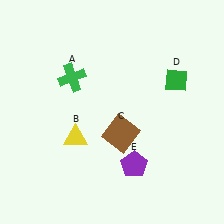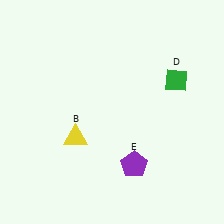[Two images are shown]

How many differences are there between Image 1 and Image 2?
There are 2 differences between the two images.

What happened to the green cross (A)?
The green cross (A) was removed in Image 2. It was in the top-left area of Image 1.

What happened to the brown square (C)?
The brown square (C) was removed in Image 2. It was in the bottom-right area of Image 1.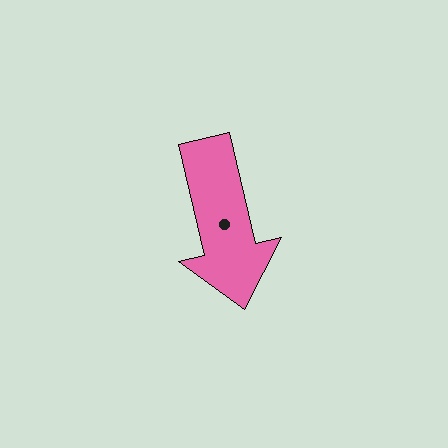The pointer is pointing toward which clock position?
Roughly 6 o'clock.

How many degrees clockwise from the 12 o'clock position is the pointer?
Approximately 167 degrees.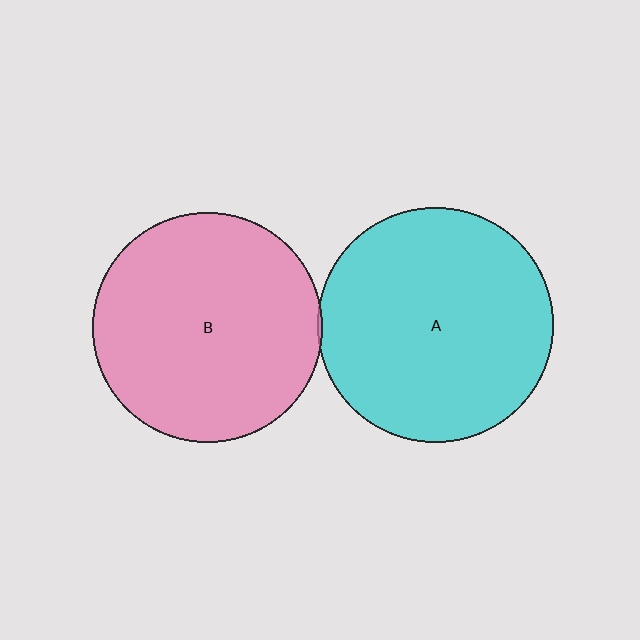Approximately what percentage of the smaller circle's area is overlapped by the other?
Approximately 5%.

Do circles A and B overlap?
Yes.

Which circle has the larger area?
Circle A (cyan).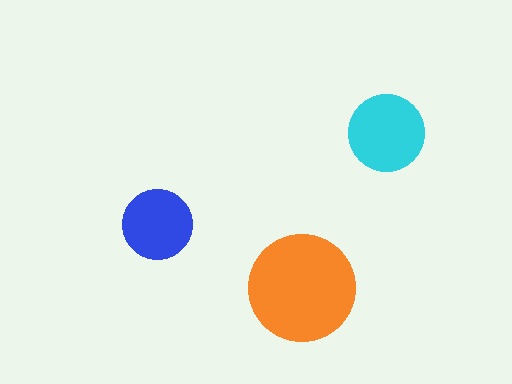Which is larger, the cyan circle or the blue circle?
The cyan one.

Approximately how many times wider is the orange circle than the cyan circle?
About 1.5 times wider.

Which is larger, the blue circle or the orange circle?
The orange one.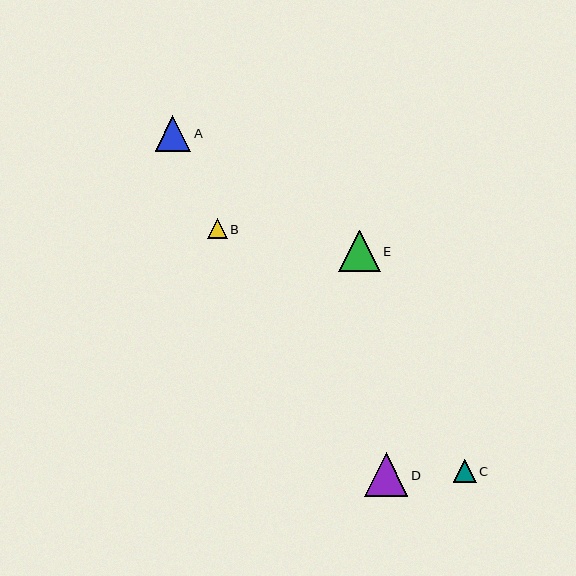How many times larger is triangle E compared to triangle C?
Triangle E is approximately 1.8 times the size of triangle C.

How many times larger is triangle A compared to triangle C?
Triangle A is approximately 1.5 times the size of triangle C.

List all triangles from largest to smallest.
From largest to smallest: D, E, A, C, B.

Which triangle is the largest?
Triangle D is the largest with a size of approximately 44 pixels.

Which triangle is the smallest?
Triangle B is the smallest with a size of approximately 20 pixels.